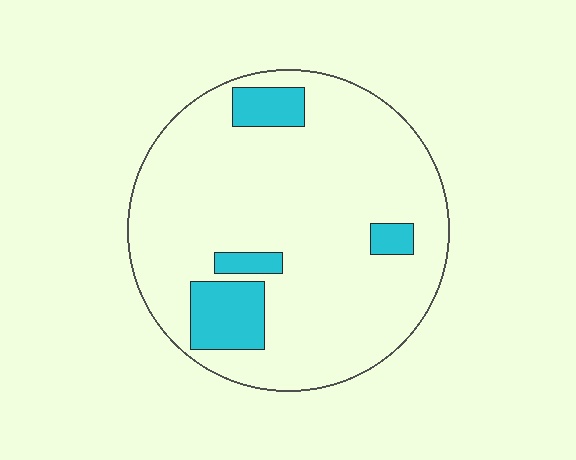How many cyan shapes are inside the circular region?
4.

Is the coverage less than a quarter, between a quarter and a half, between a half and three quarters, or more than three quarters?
Less than a quarter.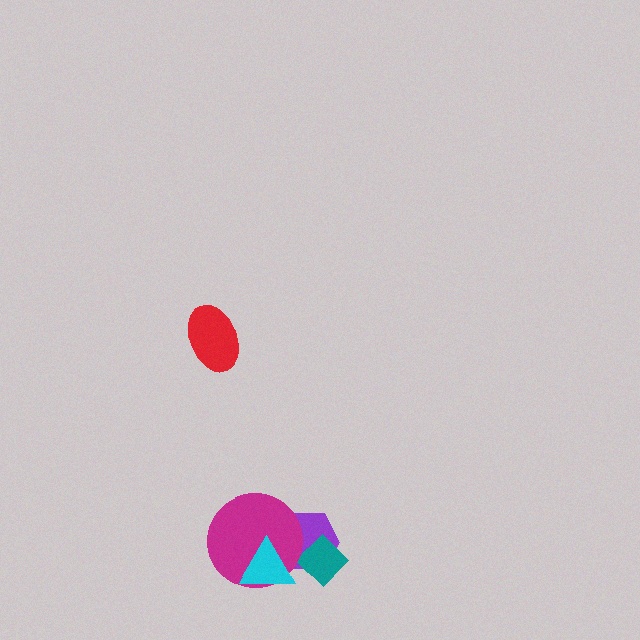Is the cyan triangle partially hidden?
No, no other shape covers it.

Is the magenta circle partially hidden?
Yes, it is partially covered by another shape.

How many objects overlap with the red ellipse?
0 objects overlap with the red ellipse.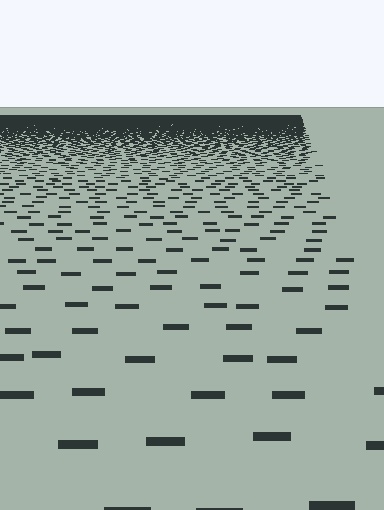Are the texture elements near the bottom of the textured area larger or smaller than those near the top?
Larger. Near the bottom, elements are closer to the viewer and appear at a bigger on-screen size.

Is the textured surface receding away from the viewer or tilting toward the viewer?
The surface is receding away from the viewer. Texture elements get smaller and denser toward the top.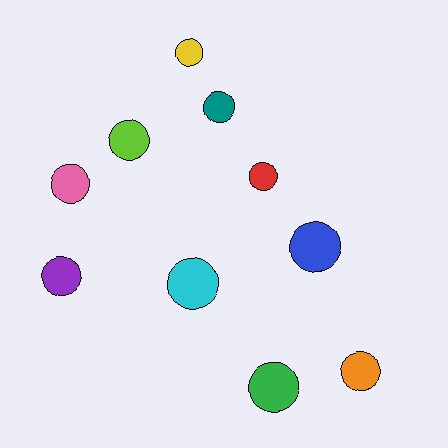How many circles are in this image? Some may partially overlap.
There are 10 circles.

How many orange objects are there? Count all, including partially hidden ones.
There is 1 orange object.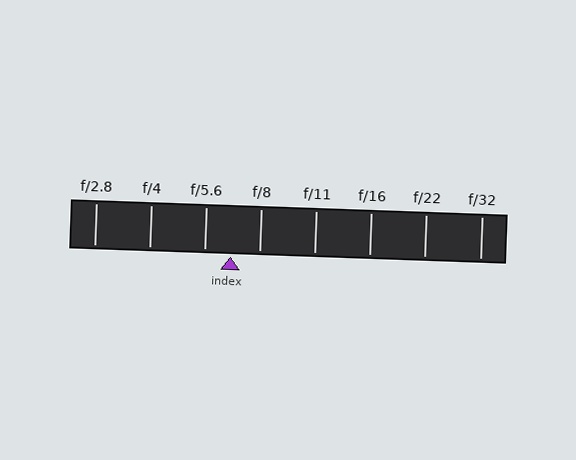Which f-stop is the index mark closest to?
The index mark is closest to f/5.6.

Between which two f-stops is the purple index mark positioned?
The index mark is between f/5.6 and f/8.